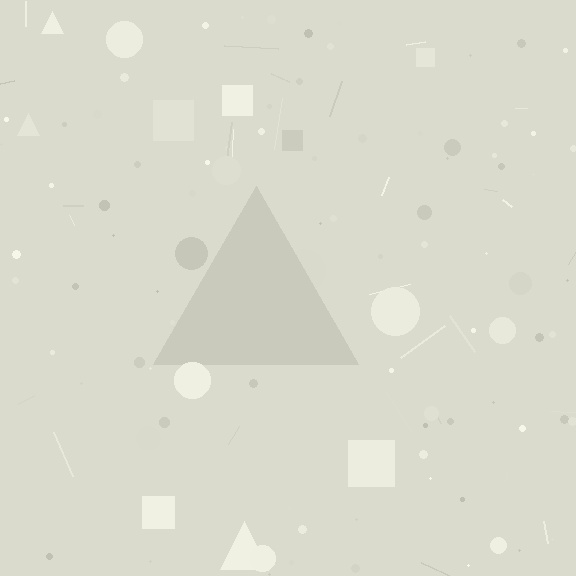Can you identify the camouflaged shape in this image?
The camouflaged shape is a triangle.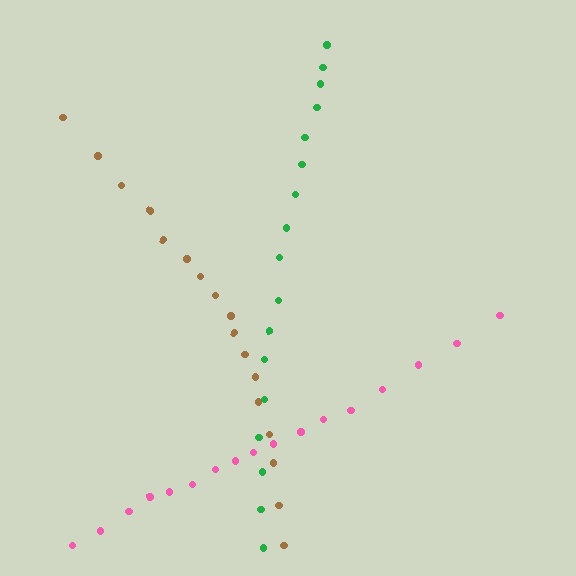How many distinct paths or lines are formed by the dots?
There are 3 distinct paths.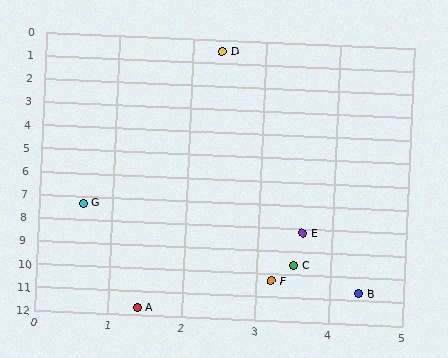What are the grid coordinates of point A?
Point A is at approximately (1.4, 11.7).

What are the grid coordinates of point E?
Point E is at approximately (3.6, 8.2).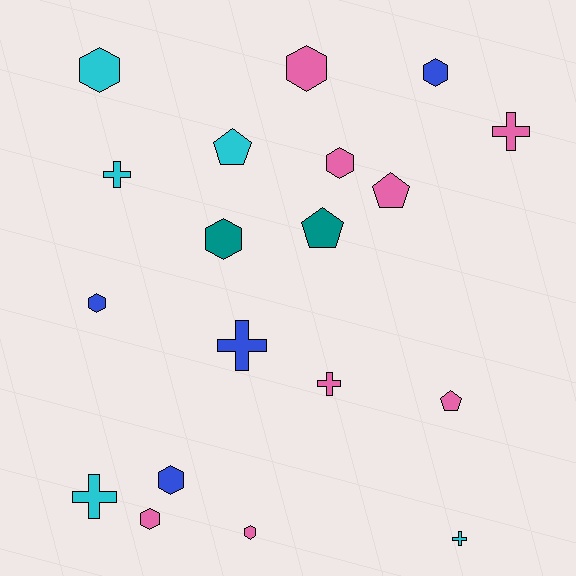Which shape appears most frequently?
Hexagon, with 9 objects.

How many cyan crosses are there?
There are 3 cyan crosses.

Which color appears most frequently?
Pink, with 8 objects.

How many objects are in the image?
There are 19 objects.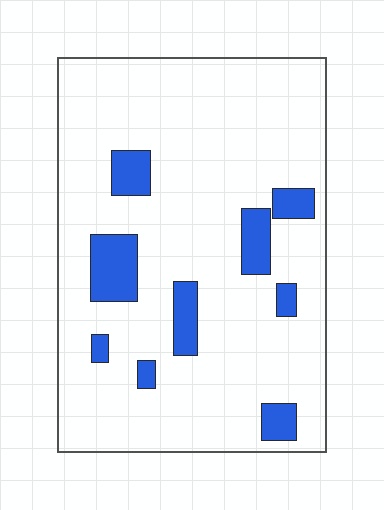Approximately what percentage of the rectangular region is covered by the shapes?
Approximately 15%.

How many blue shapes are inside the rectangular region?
9.